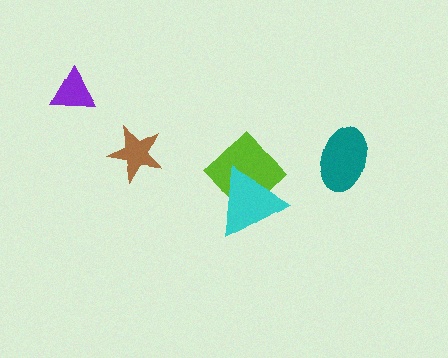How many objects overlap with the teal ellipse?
0 objects overlap with the teal ellipse.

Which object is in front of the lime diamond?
The cyan triangle is in front of the lime diamond.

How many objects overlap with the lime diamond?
1 object overlaps with the lime diamond.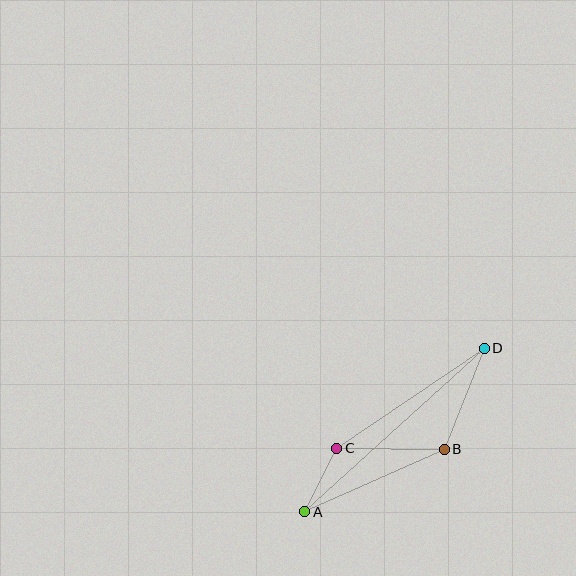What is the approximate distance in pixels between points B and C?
The distance between B and C is approximately 107 pixels.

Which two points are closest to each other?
Points A and C are closest to each other.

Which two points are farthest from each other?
Points A and D are farthest from each other.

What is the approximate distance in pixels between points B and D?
The distance between B and D is approximately 109 pixels.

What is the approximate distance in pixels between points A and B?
The distance between A and B is approximately 153 pixels.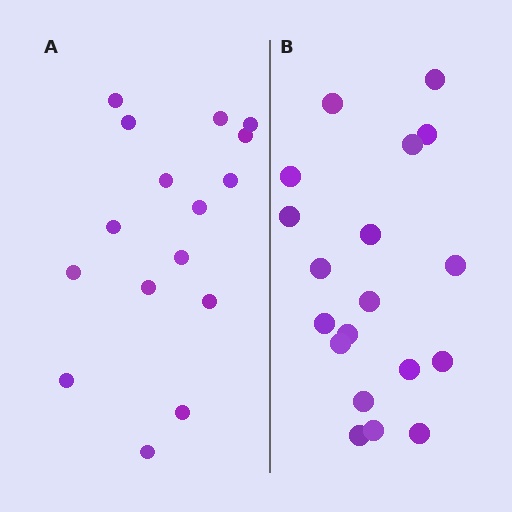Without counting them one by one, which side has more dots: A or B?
Region B (the right region) has more dots.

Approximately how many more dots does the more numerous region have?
Region B has just a few more — roughly 2 or 3 more dots than region A.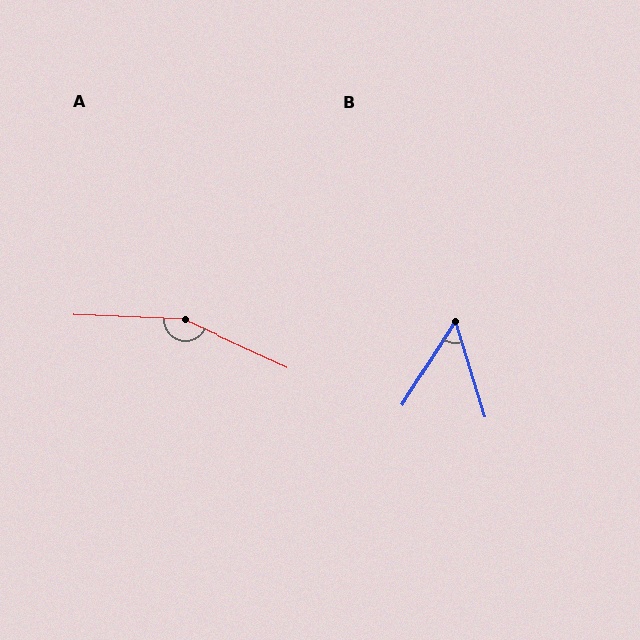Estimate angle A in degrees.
Approximately 158 degrees.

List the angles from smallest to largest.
B (49°), A (158°).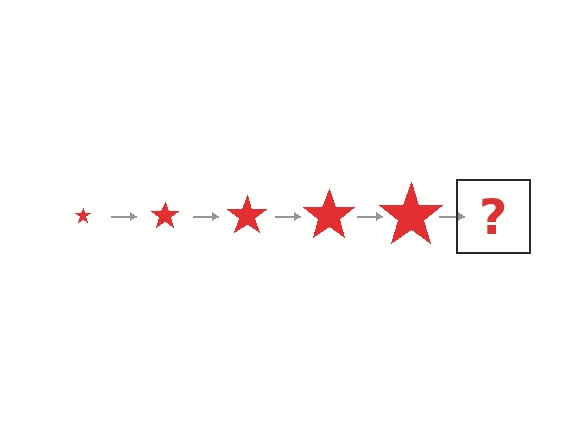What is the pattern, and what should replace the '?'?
The pattern is that the star gets progressively larger each step. The '?' should be a red star, larger than the previous one.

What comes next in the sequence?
The next element should be a red star, larger than the previous one.